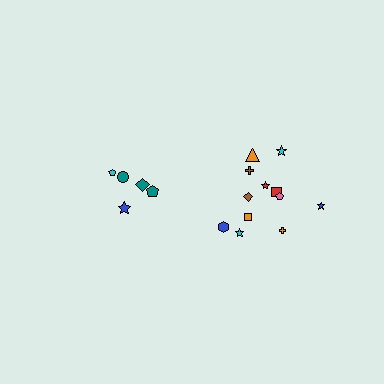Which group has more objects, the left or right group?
The right group.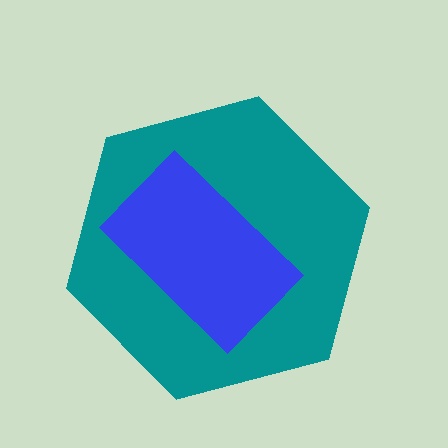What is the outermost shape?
The teal hexagon.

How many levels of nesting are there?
2.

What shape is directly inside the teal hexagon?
The blue rectangle.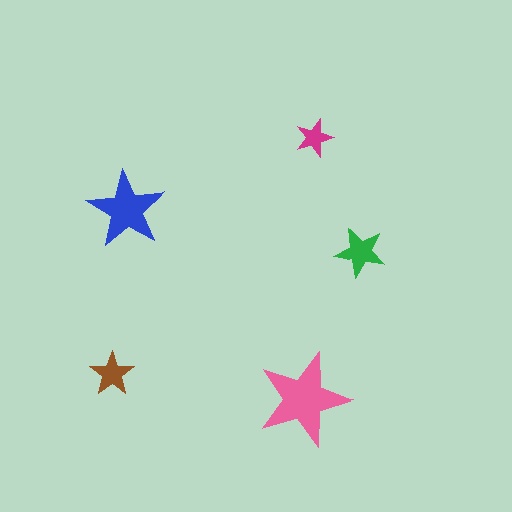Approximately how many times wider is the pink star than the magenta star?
About 2.5 times wider.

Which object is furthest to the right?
The green star is rightmost.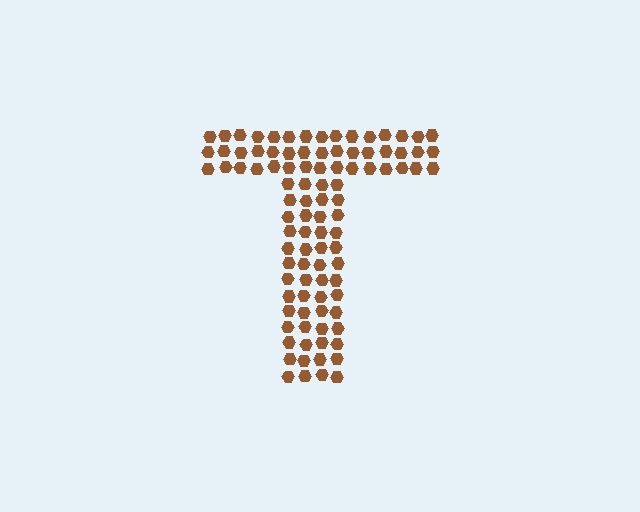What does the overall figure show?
The overall figure shows the letter T.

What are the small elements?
The small elements are hexagons.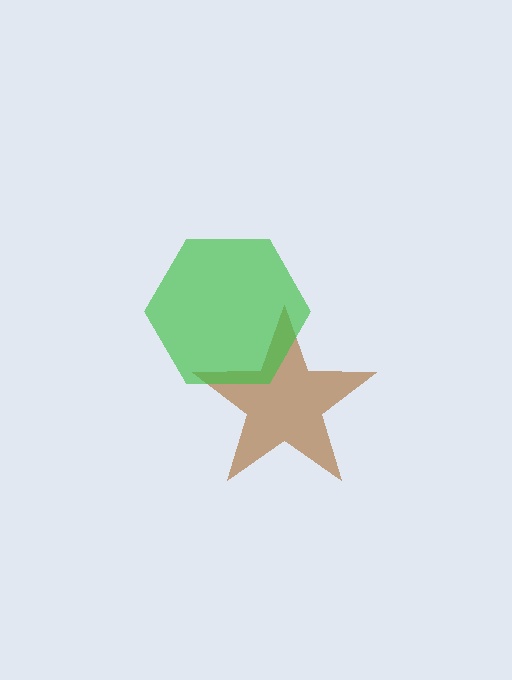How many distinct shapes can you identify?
There are 2 distinct shapes: a brown star, a green hexagon.